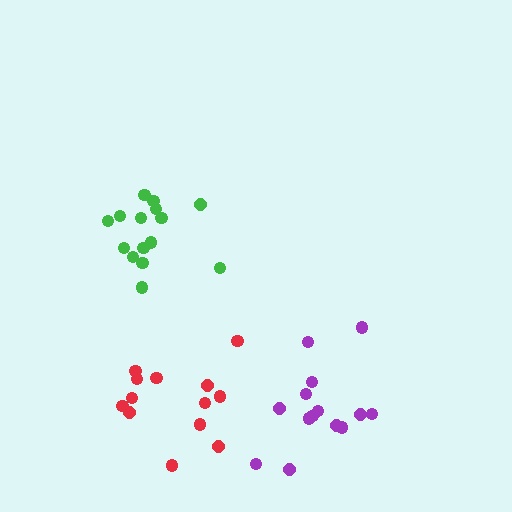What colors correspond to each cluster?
The clusters are colored: red, purple, green.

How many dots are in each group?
Group 1: 13 dots, Group 2: 14 dots, Group 3: 15 dots (42 total).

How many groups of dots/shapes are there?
There are 3 groups.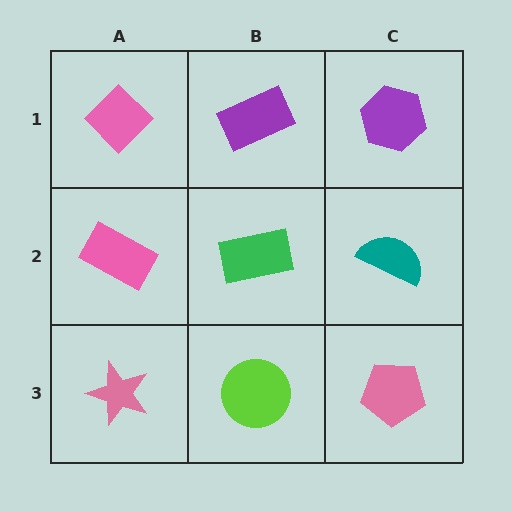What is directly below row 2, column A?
A pink star.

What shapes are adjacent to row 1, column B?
A green rectangle (row 2, column B), a pink diamond (row 1, column A), a purple hexagon (row 1, column C).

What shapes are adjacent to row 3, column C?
A teal semicircle (row 2, column C), a lime circle (row 3, column B).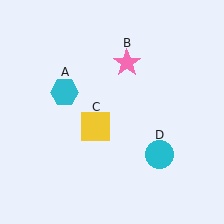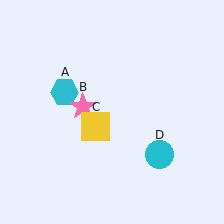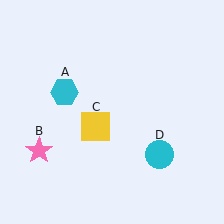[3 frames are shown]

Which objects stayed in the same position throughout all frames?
Cyan hexagon (object A) and yellow square (object C) and cyan circle (object D) remained stationary.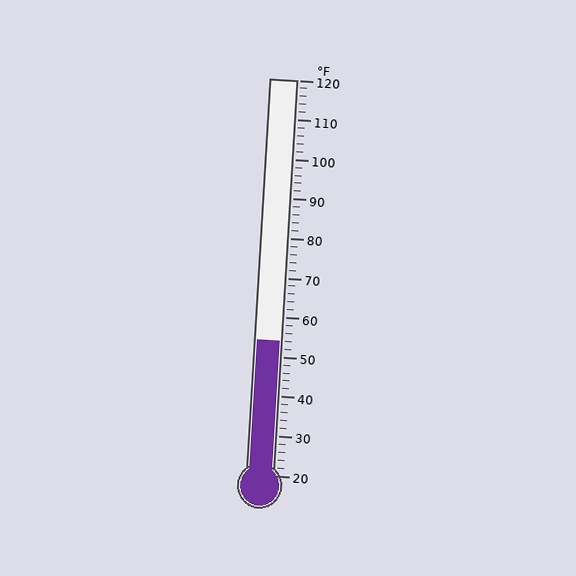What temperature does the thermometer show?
The thermometer shows approximately 54°F.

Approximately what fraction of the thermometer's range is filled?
The thermometer is filled to approximately 35% of its range.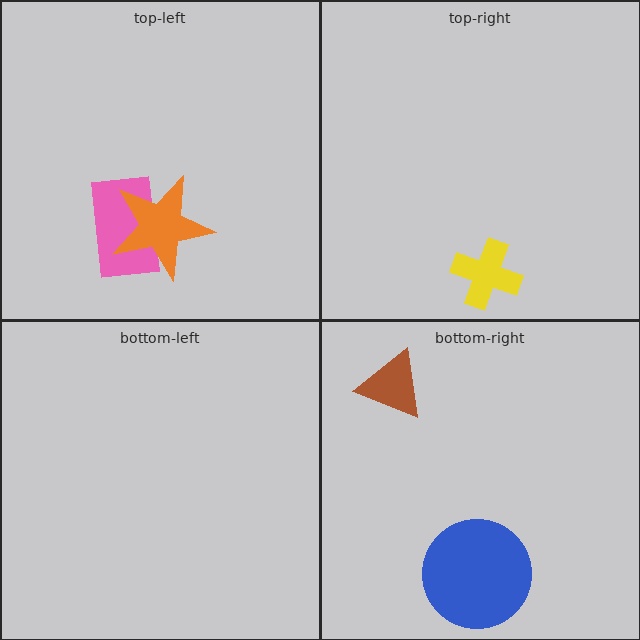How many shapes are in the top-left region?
2.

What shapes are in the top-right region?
The yellow cross.